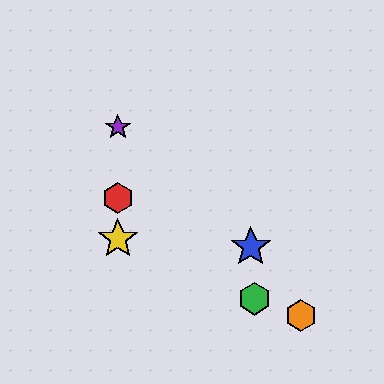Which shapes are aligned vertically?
The red hexagon, the yellow star, the purple star are aligned vertically.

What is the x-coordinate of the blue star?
The blue star is at x≈251.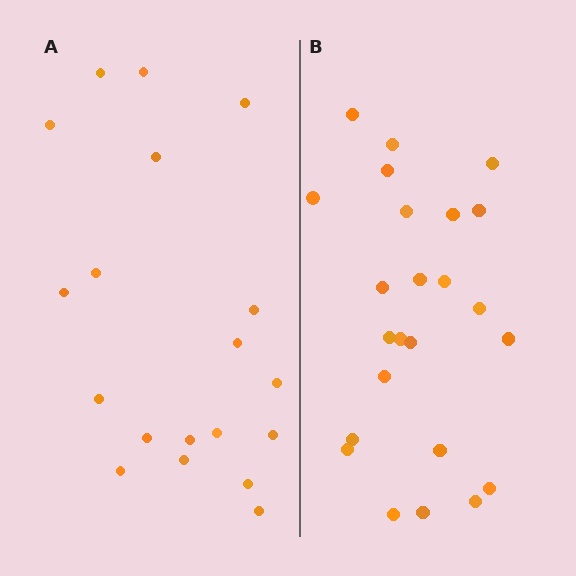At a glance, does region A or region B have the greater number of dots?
Region B (the right region) has more dots.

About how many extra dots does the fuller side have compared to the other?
Region B has about 5 more dots than region A.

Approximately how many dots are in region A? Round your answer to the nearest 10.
About 20 dots. (The exact count is 19, which rounds to 20.)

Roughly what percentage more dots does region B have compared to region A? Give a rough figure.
About 25% more.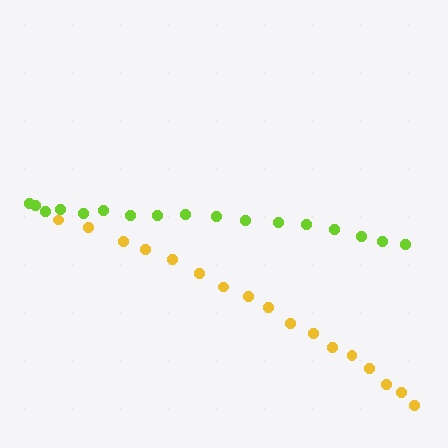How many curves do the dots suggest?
There are 2 distinct paths.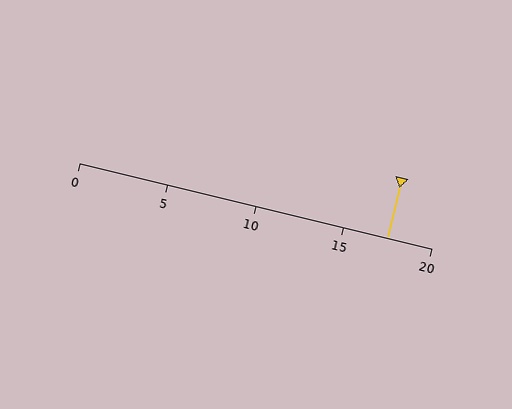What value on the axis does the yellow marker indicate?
The marker indicates approximately 17.5.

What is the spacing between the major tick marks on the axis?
The major ticks are spaced 5 apart.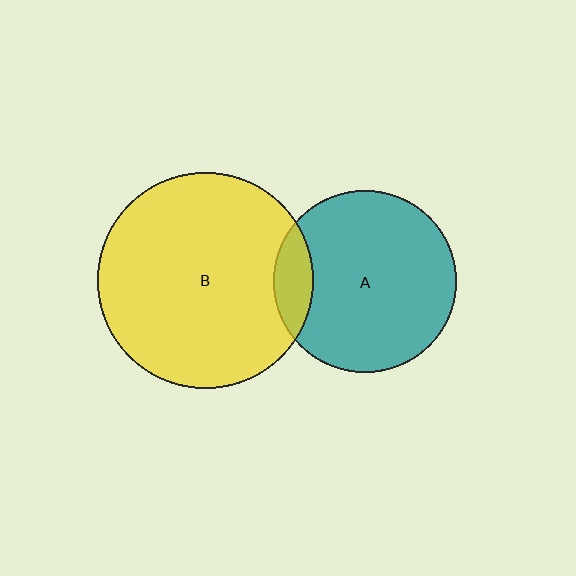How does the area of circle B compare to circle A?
Approximately 1.4 times.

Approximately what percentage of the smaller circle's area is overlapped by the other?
Approximately 10%.